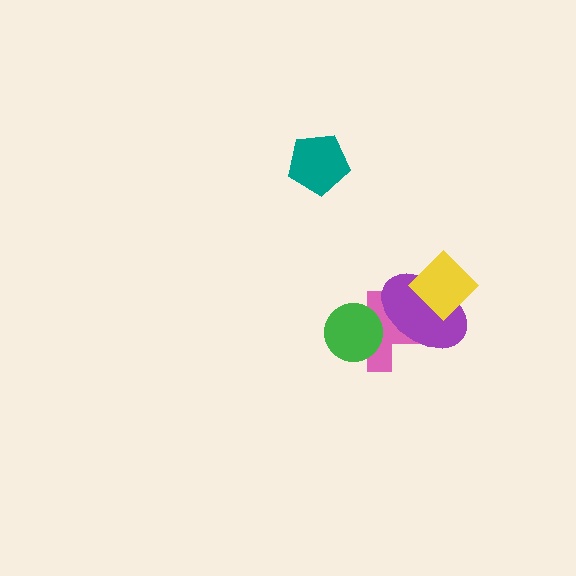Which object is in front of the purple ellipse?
The yellow diamond is in front of the purple ellipse.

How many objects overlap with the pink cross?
2 objects overlap with the pink cross.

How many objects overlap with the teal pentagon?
0 objects overlap with the teal pentagon.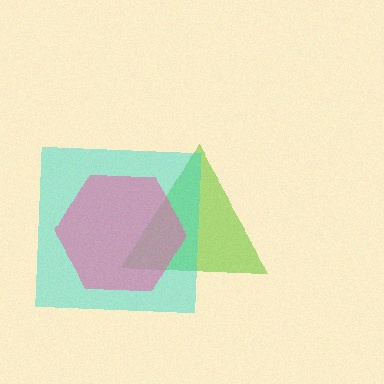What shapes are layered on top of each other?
The layered shapes are: a lime triangle, a cyan square, a pink hexagon.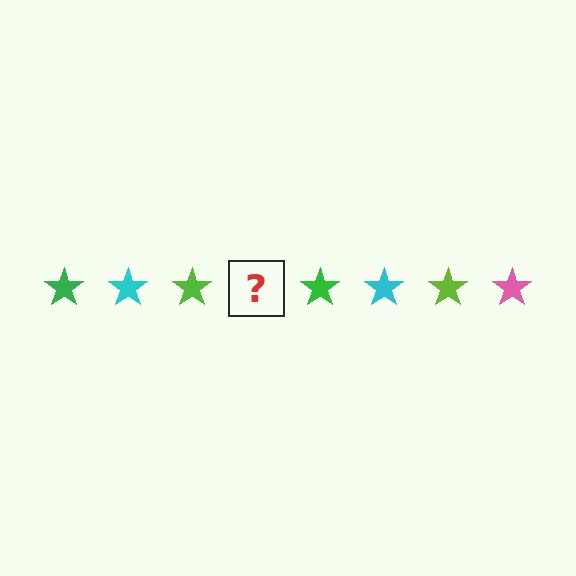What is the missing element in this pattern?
The missing element is a pink star.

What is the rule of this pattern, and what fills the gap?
The rule is that the pattern cycles through green, cyan, lime, pink stars. The gap should be filled with a pink star.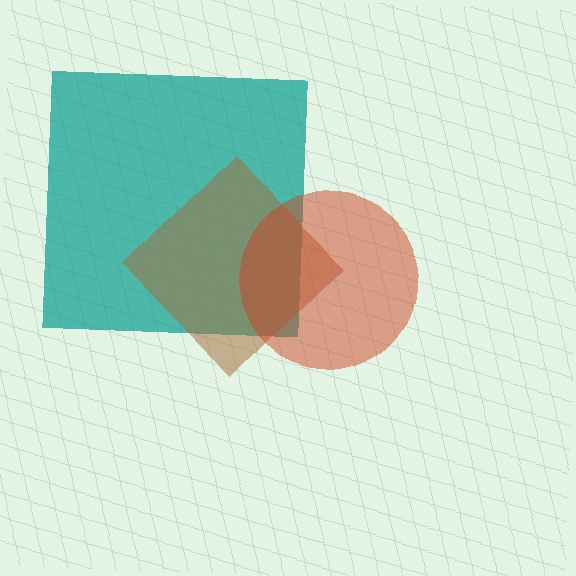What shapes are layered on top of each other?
The layered shapes are: a teal square, a brown diamond, a red circle.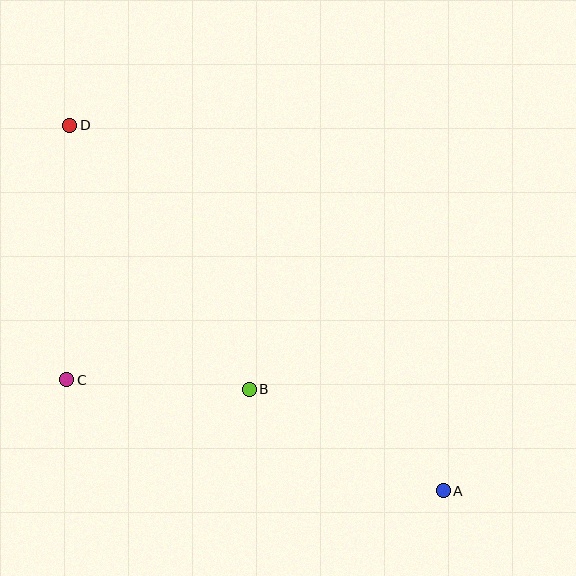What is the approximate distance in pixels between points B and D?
The distance between B and D is approximately 319 pixels.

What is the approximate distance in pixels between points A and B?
The distance between A and B is approximately 219 pixels.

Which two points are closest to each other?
Points B and C are closest to each other.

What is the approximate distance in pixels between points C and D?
The distance between C and D is approximately 254 pixels.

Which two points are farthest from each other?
Points A and D are farthest from each other.